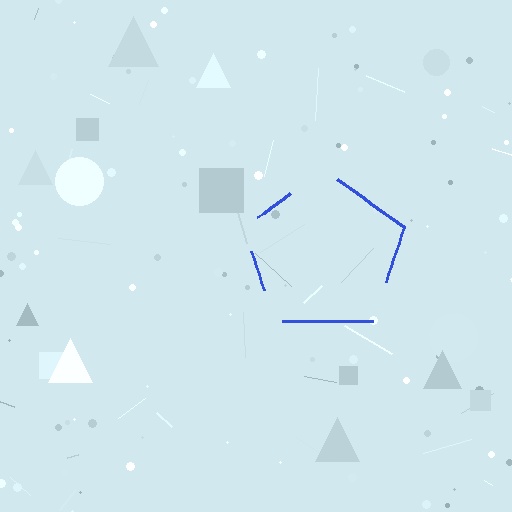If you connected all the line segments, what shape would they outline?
They would outline a pentagon.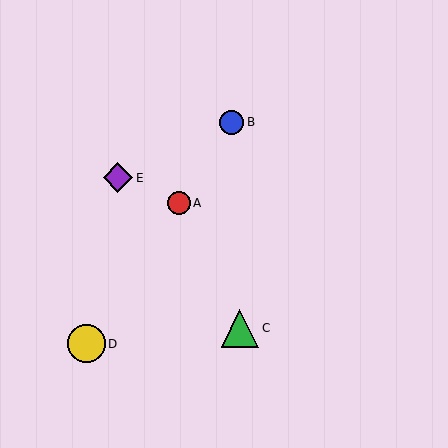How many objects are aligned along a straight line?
3 objects (A, B, D) are aligned along a straight line.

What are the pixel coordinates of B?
Object B is at (232, 122).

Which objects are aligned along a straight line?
Objects A, B, D are aligned along a straight line.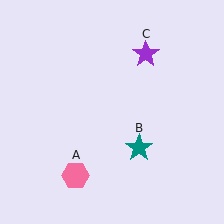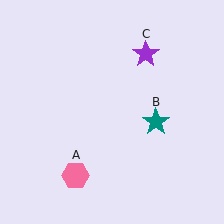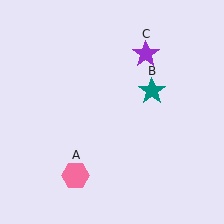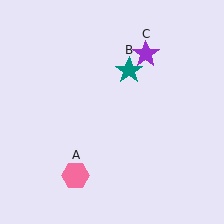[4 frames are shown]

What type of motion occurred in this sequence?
The teal star (object B) rotated counterclockwise around the center of the scene.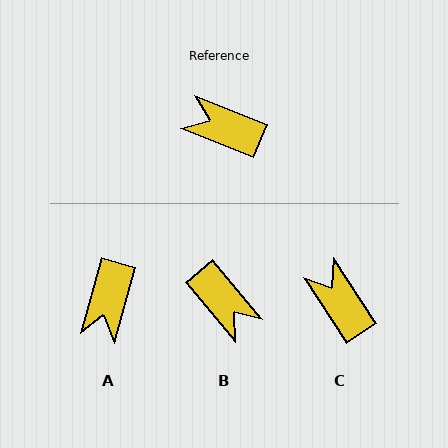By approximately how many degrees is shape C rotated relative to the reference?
Approximately 35 degrees clockwise.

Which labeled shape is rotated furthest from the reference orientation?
B, about 152 degrees away.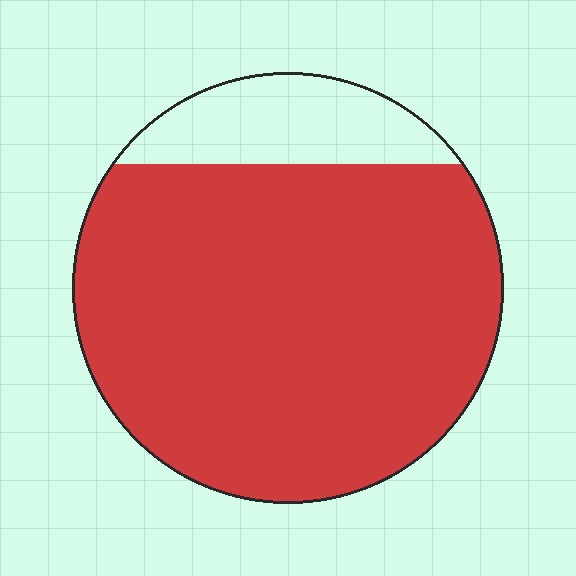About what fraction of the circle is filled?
About five sixths (5/6).